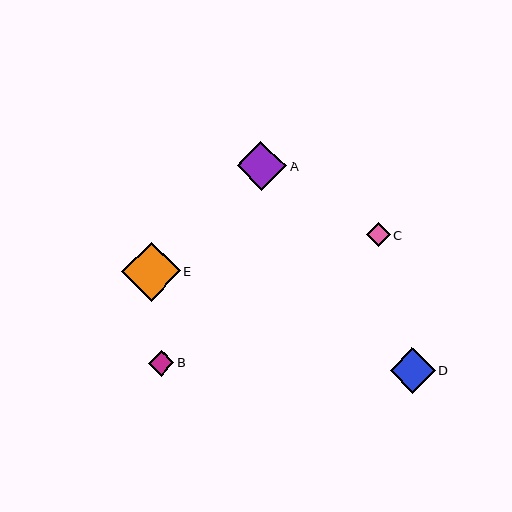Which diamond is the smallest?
Diamond C is the smallest with a size of approximately 24 pixels.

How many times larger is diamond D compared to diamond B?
Diamond D is approximately 1.7 times the size of diamond B.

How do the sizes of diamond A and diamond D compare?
Diamond A and diamond D are approximately the same size.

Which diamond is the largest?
Diamond E is the largest with a size of approximately 59 pixels.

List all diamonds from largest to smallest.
From largest to smallest: E, A, D, B, C.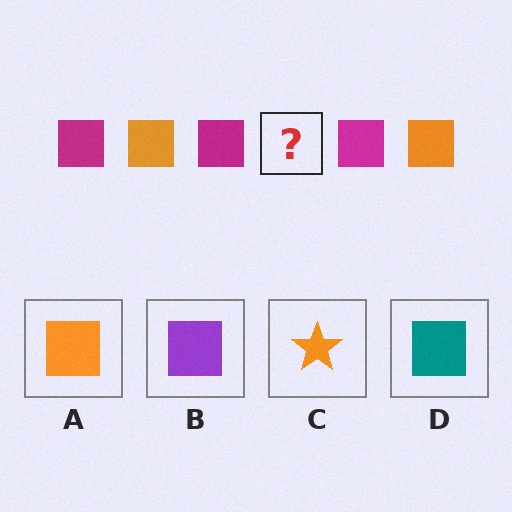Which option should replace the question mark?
Option A.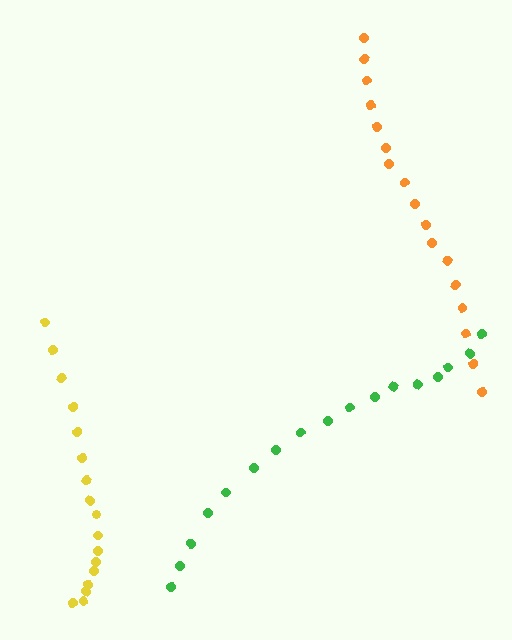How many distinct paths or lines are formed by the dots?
There are 3 distinct paths.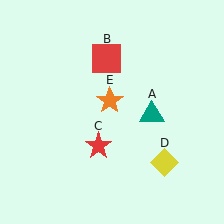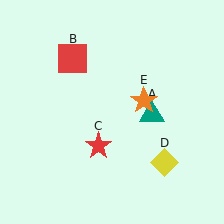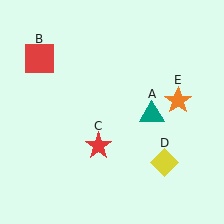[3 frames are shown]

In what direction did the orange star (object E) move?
The orange star (object E) moved right.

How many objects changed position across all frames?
2 objects changed position: red square (object B), orange star (object E).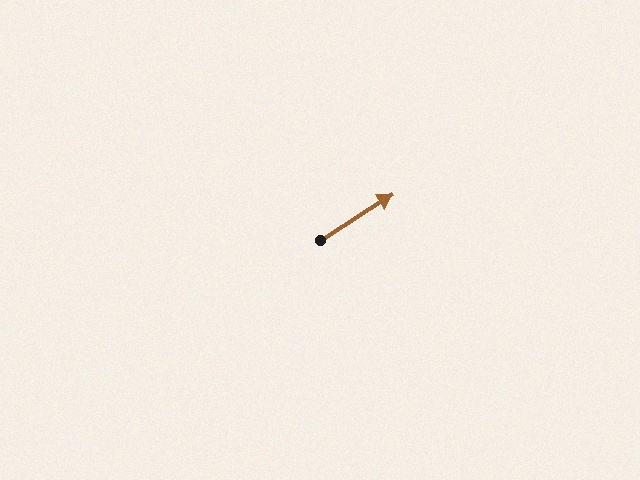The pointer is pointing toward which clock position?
Roughly 2 o'clock.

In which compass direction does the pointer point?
Northeast.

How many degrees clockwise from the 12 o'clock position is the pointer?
Approximately 58 degrees.